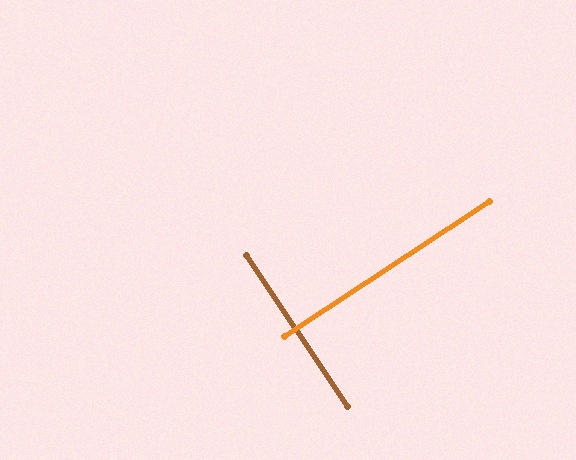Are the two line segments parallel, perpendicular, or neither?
Perpendicular — they meet at approximately 89°.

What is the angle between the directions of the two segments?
Approximately 89 degrees.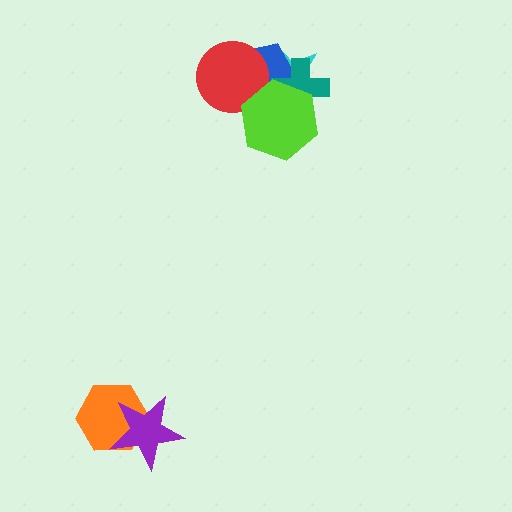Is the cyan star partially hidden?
Yes, it is partially covered by another shape.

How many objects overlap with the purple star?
1 object overlaps with the purple star.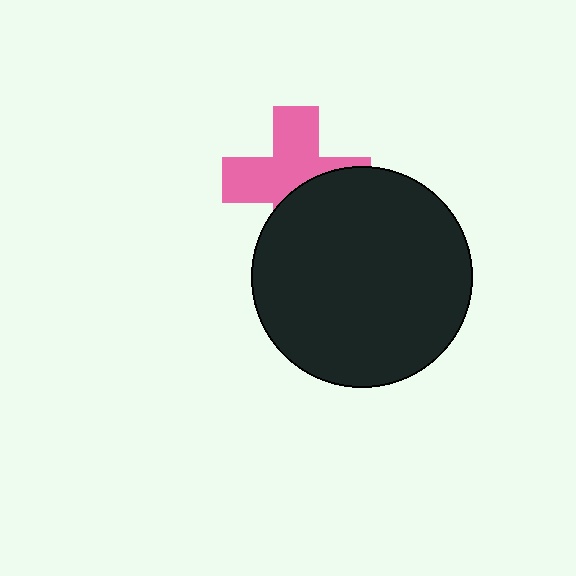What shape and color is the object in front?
The object in front is a black circle.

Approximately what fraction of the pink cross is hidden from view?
Roughly 42% of the pink cross is hidden behind the black circle.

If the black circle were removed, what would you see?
You would see the complete pink cross.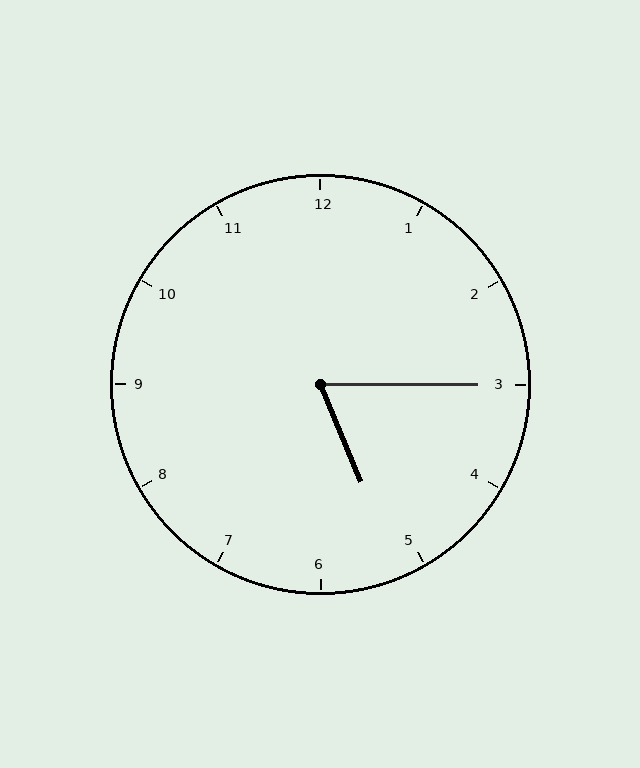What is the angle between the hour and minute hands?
Approximately 68 degrees.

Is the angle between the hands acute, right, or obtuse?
It is acute.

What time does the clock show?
5:15.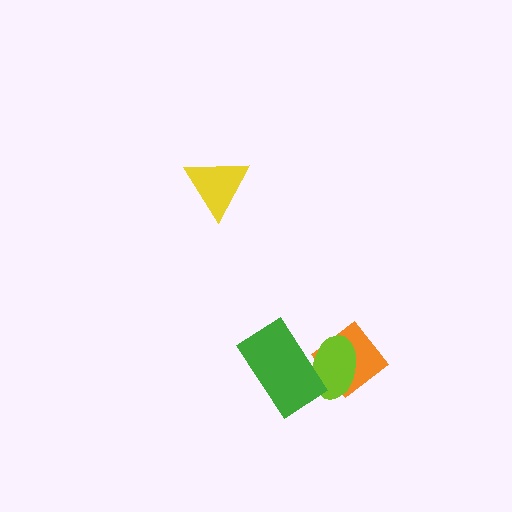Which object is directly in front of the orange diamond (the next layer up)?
The lime ellipse is directly in front of the orange diamond.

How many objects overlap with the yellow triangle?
0 objects overlap with the yellow triangle.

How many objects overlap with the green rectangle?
2 objects overlap with the green rectangle.